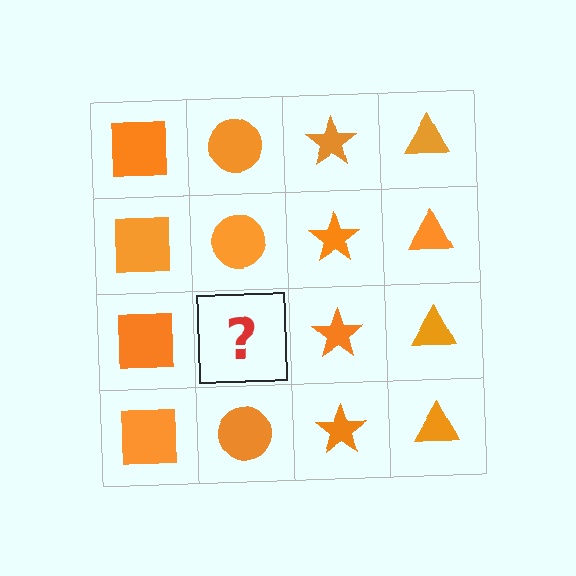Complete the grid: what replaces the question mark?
The question mark should be replaced with an orange circle.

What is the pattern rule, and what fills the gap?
The rule is that each column has a consistent shape. The gap should be filled with an orange circle.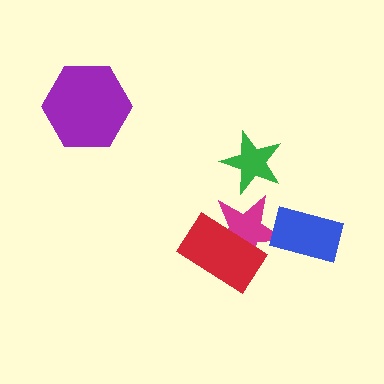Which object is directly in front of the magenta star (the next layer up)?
The blue rectangle is directly in front of the magenta star.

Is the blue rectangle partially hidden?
No, no other shape covers it.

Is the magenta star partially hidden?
Yes, it is partially covered by another shape.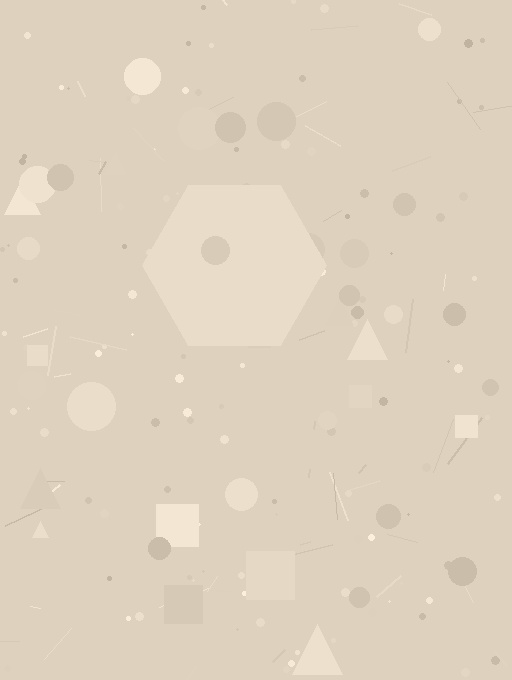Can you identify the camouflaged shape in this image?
The camouflaged shape is a hexagon.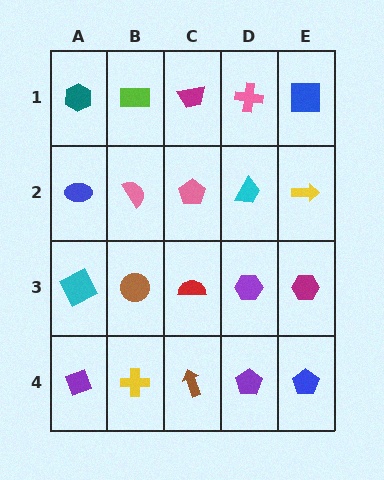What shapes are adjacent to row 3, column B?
A pink semicircle (row 2, column B), a yellow cross (row 4, column B), a cyan square (row 3, column A), a red semicircle (row 3, column C).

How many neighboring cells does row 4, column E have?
2.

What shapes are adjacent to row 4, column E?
A magenta hexagon (row 3, column E), a purple pentagon (row 4, column D).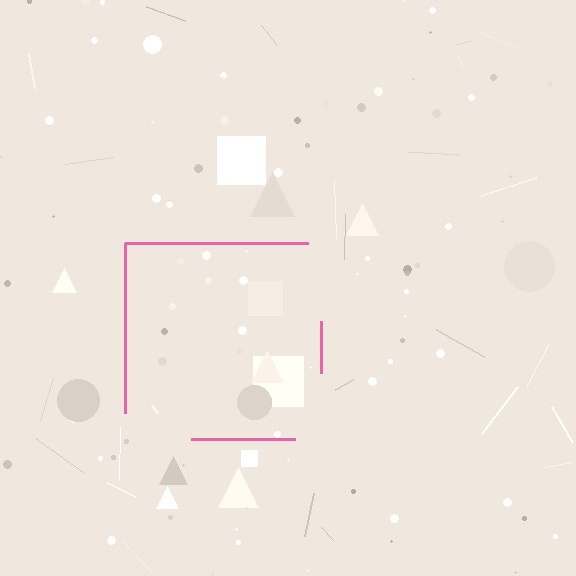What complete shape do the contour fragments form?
The contour fragments form a square.